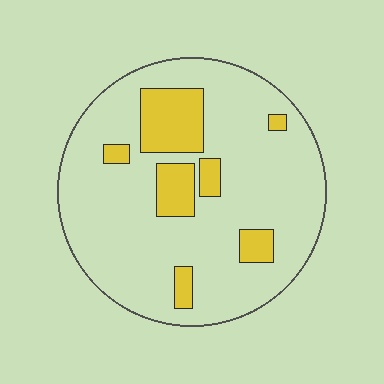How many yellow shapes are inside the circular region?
7.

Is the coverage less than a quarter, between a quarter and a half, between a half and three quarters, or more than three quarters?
Less than a quarter.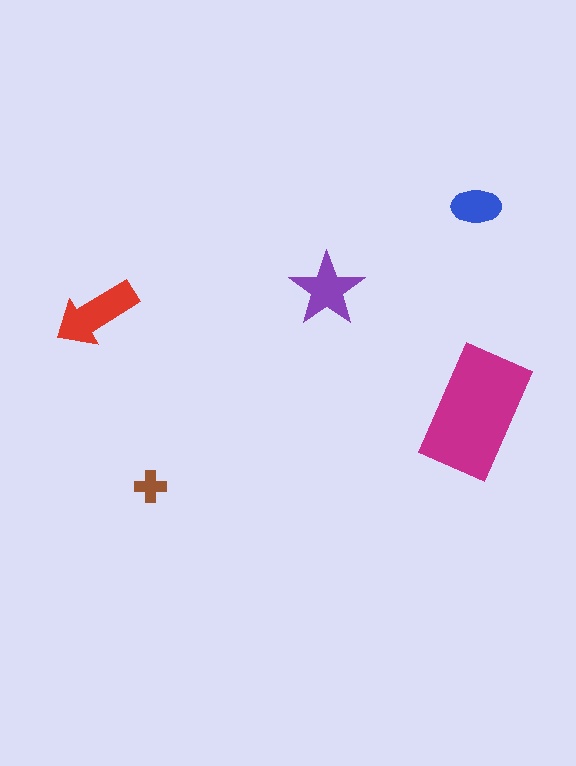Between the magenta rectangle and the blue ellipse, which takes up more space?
The magenta rectangle.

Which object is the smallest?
The brown cross.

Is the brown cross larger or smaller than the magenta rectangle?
Smaller.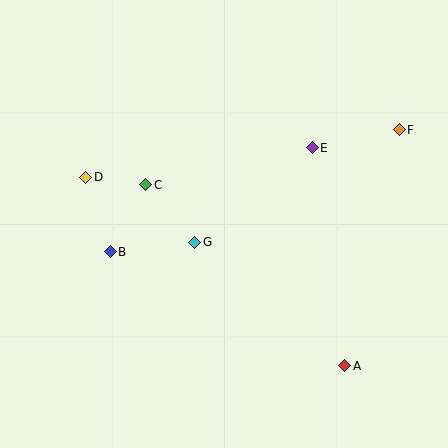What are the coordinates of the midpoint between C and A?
The midpoint between C and A is at (245, 275).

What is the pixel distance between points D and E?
The distance between D and E is 228 pixels.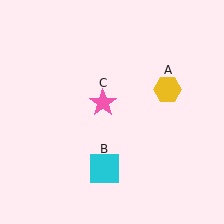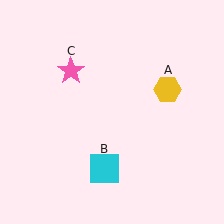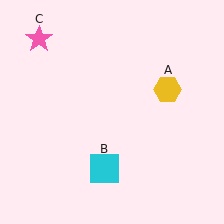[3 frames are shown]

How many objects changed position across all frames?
1 object changed position: pink star (object C).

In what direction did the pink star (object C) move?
The pink star (object C) moved up and to the left.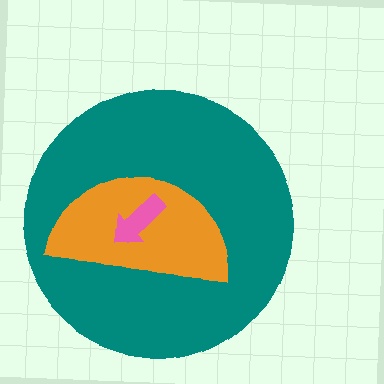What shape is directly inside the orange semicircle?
The pink arrow.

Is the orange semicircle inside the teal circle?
Yes.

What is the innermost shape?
The pink arrow.